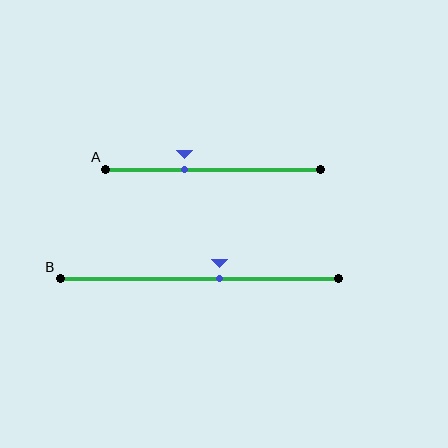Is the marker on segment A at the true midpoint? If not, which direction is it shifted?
No, the marker on segment A is shifted to the left by about 13% of the segment length.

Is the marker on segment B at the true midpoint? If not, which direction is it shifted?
No, the marker on segment B is shifted to the right by about 7% of the segment length.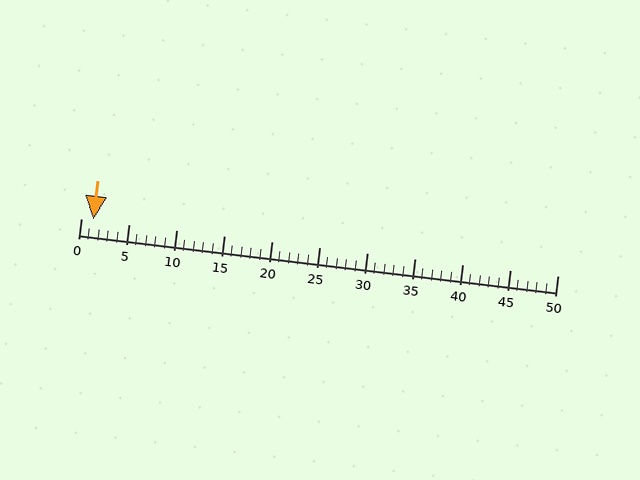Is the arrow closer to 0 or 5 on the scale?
The arrow is closer to 0.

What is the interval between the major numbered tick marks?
The major tick marks are spaced 5 units apart.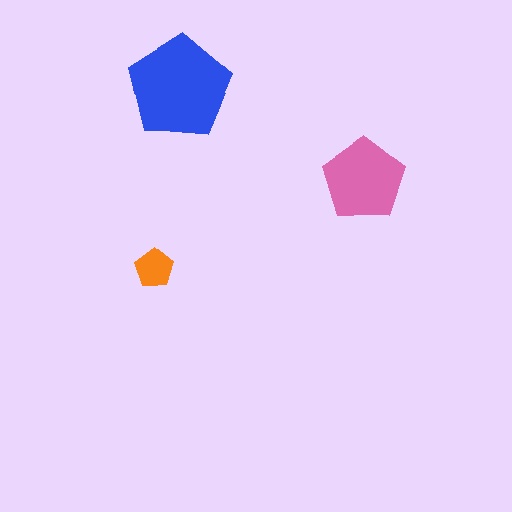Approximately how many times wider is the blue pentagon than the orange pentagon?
About 2.5 times wider.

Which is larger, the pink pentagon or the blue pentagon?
The blue one.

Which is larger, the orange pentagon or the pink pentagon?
The pink one.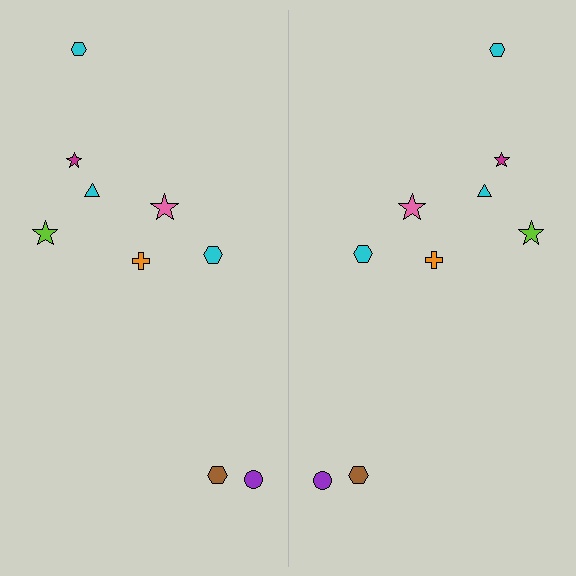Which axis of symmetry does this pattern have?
The pattern has a vertical axis of symmetry running through the center of the image.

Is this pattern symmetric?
Yes, this pattern has bilateral (reflection) symmetry.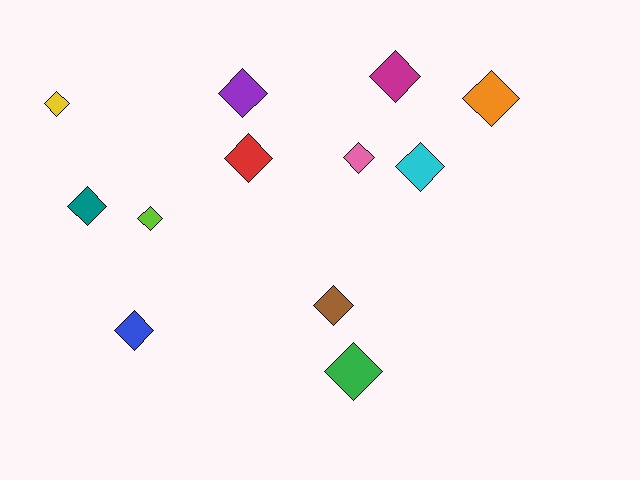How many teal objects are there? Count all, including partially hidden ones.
There is 1 teal object.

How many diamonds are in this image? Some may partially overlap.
There are 12 diamonds.